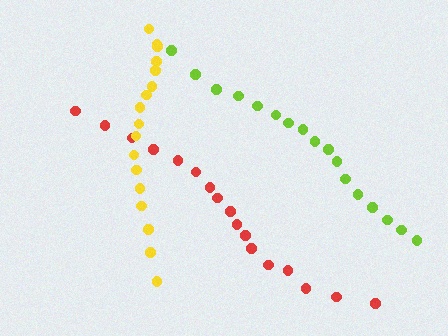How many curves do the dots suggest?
There are 3 distinct paths.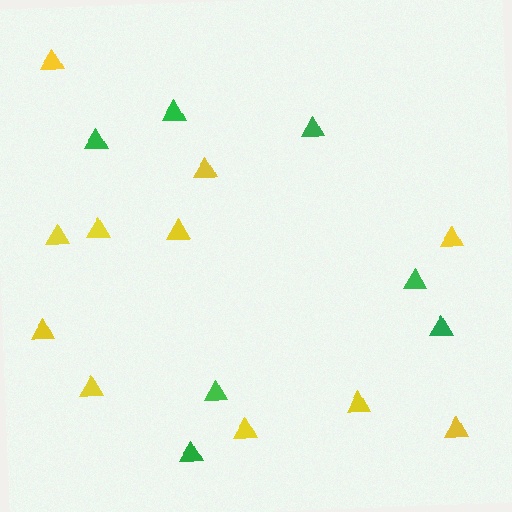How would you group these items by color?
There are 2 groups: one group of yellow triangles (11) and one group of green triangles (7).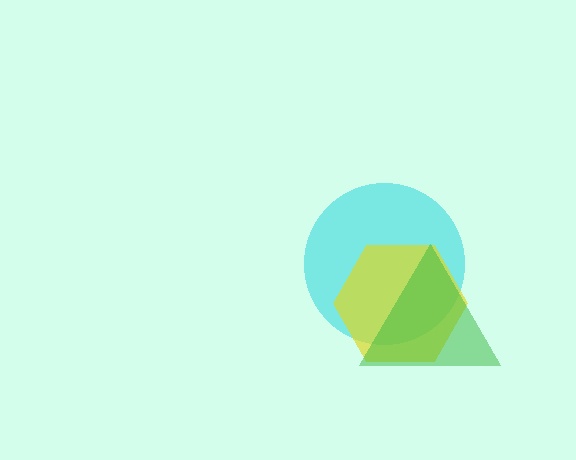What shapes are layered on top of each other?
The layered shapes are: a cyan circle, a yellow hexagon, a green triangle.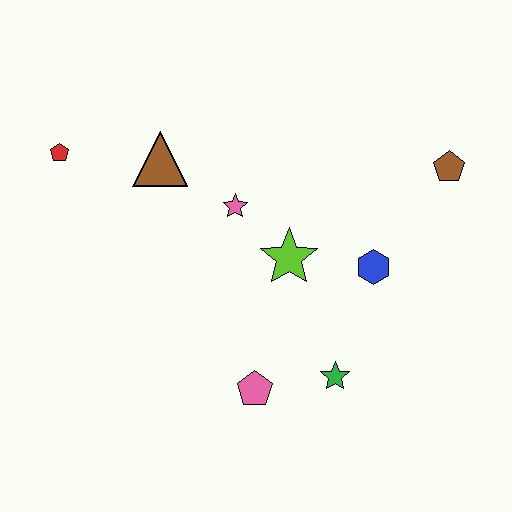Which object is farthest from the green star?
The red pentagon is farthest from the green star.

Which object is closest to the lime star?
The pink star is closest to the lime star.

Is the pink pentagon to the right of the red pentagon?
Yes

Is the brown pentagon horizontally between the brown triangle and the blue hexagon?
No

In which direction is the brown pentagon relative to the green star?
The brown pentagon is above the green star.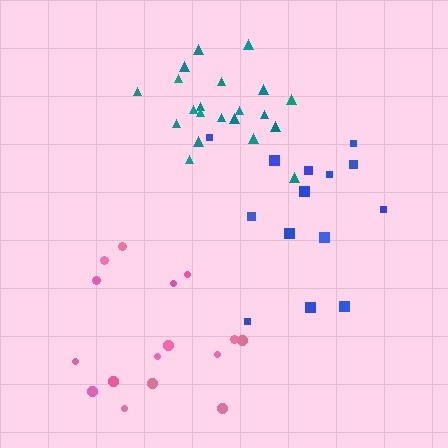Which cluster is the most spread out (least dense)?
Blue.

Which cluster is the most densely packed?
Teal.